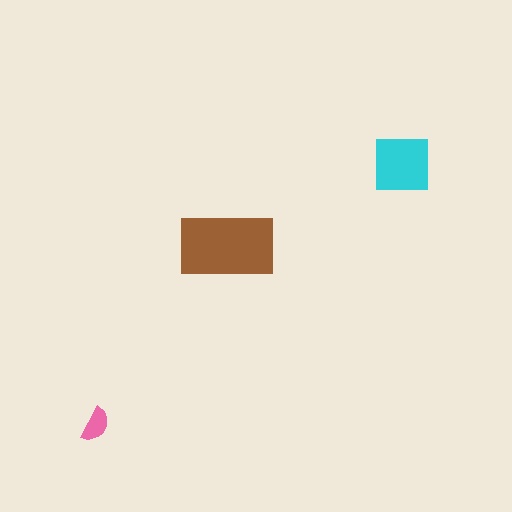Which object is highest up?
The cyan square is topmost.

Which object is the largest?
The brown rectangle.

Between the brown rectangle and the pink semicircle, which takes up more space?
The brown rectangle.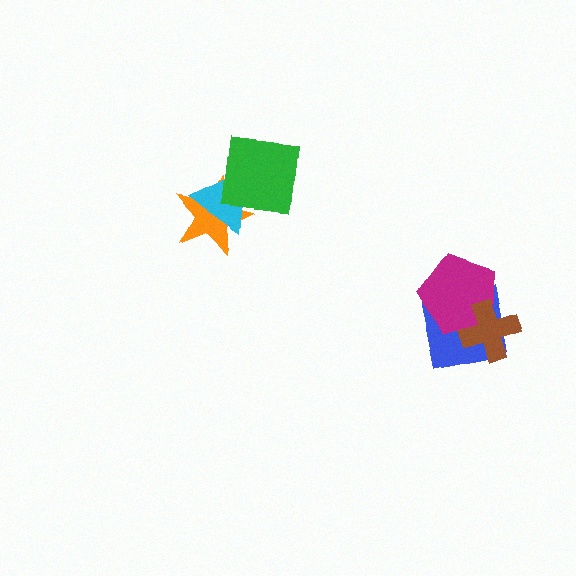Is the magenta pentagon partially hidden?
Yes, it is partially covered by another shape.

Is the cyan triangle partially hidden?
Yes, it is partially covered by another shape.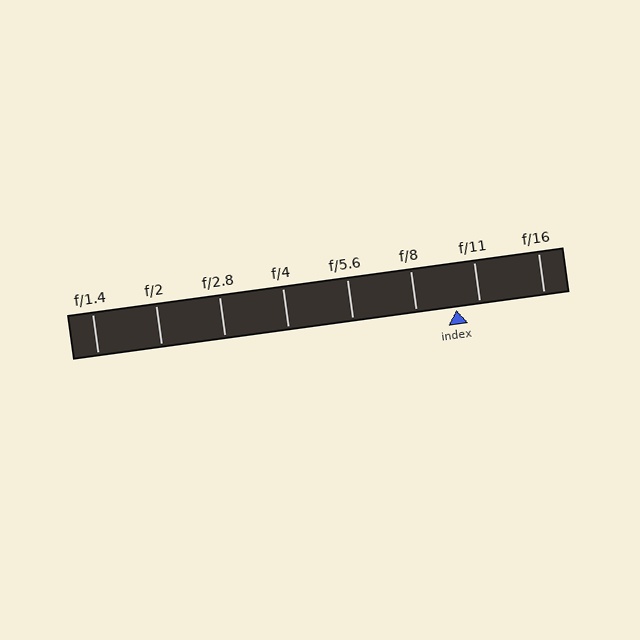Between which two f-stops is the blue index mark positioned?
The index mark is between f/8 and f/11.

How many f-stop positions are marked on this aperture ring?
There are 8 f-stop positions marked.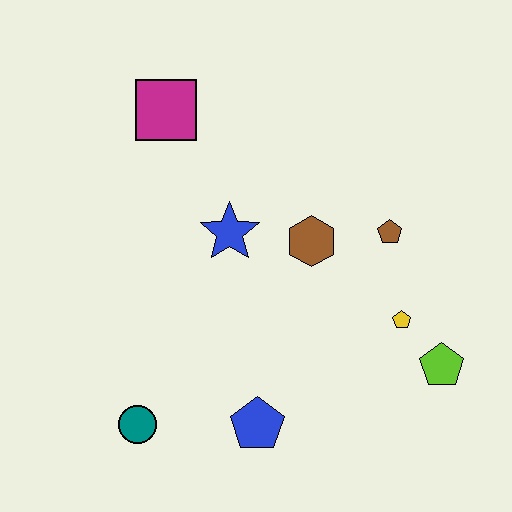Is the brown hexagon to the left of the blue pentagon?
No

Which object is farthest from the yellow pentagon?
The magenta square is farthest from the yellow pentagon.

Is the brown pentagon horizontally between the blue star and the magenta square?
No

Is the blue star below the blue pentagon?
No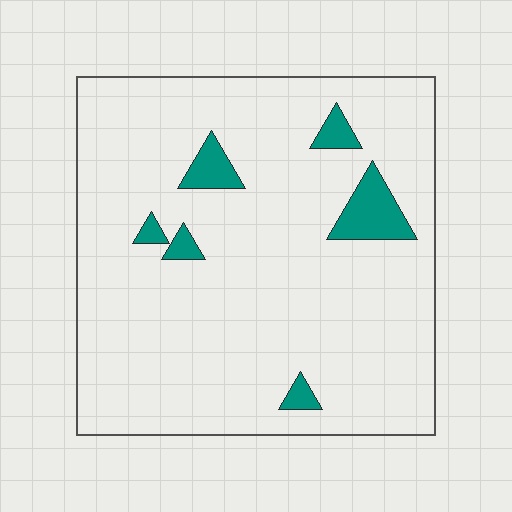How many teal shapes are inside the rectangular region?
6.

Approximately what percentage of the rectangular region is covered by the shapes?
Approximately 5%.